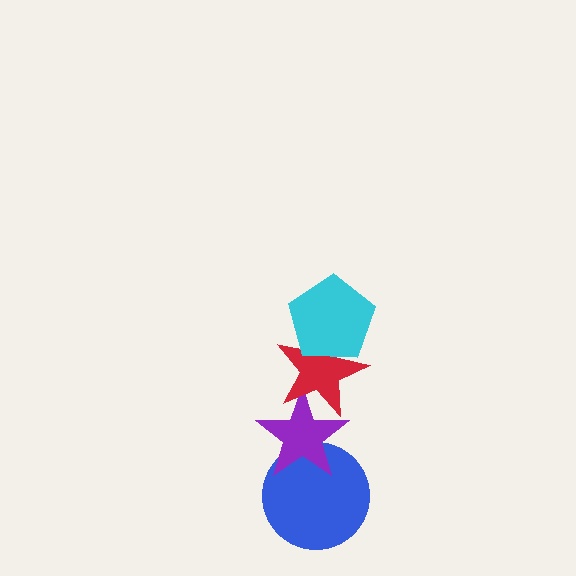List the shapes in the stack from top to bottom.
From top to bottom: the cyan pentagon, the red star, the purple star, the blue circle.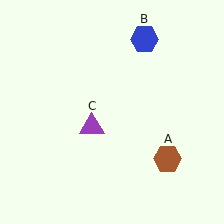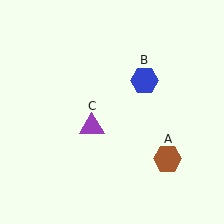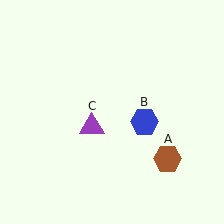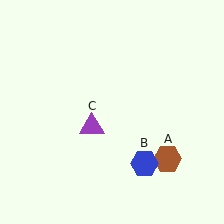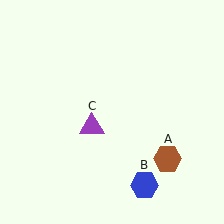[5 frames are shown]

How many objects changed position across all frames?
1 object changed position: blue hexagon (object B).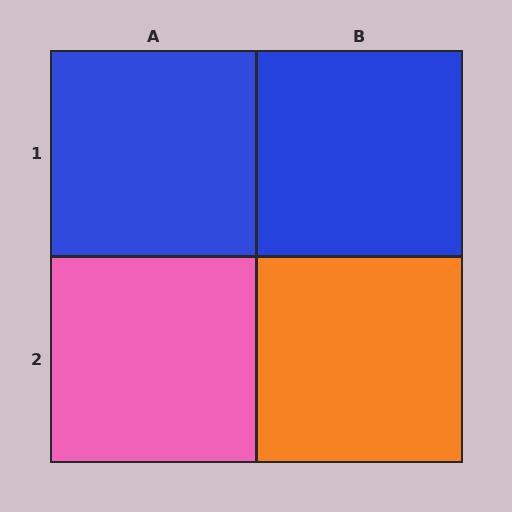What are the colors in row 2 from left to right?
Pink, orange.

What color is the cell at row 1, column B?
Blue.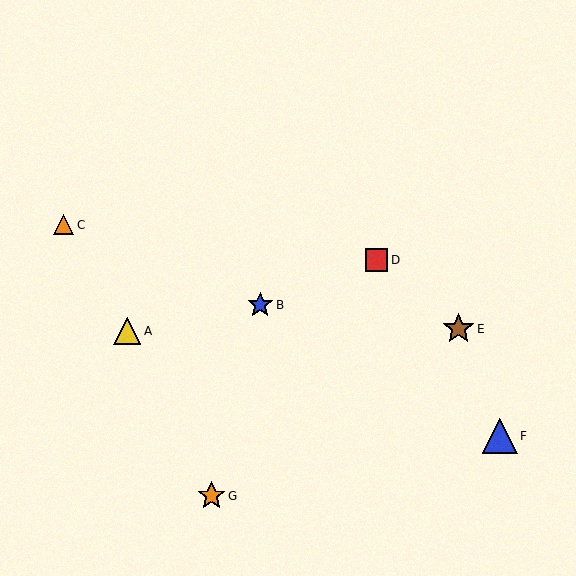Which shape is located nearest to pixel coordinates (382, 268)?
The red square (labeled D) at (376, 260) is nearest to that location.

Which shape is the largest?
The blue triangle (labeled F) is the largest.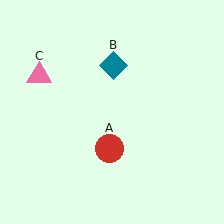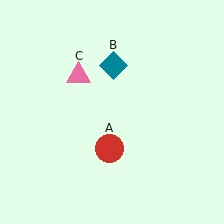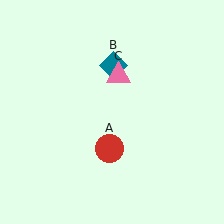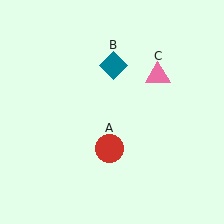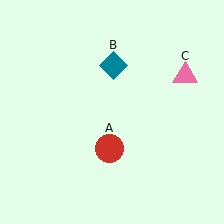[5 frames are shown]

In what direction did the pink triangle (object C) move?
The pink triangle (object C) moved right.